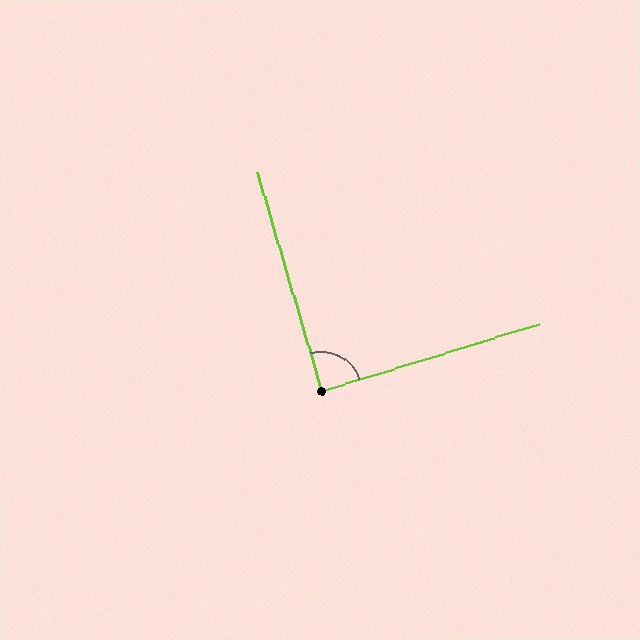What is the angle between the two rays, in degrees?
Approximately 89 degrees.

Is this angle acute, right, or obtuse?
It is approximately a right angle.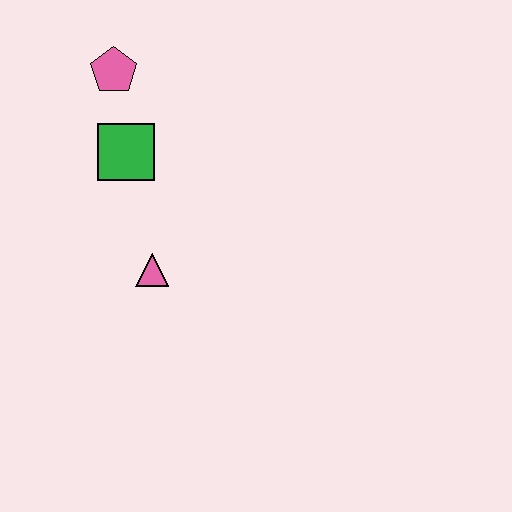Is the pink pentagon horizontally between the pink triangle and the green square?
No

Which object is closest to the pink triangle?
The green square is closest to the pink triangle.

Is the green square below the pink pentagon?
Yes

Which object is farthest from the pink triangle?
The pink pentagon is farthest from the pink triangle.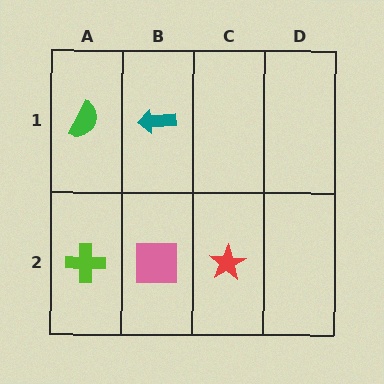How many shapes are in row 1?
2 shapes.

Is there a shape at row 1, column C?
No, that cell is empty.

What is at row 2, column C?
A red star.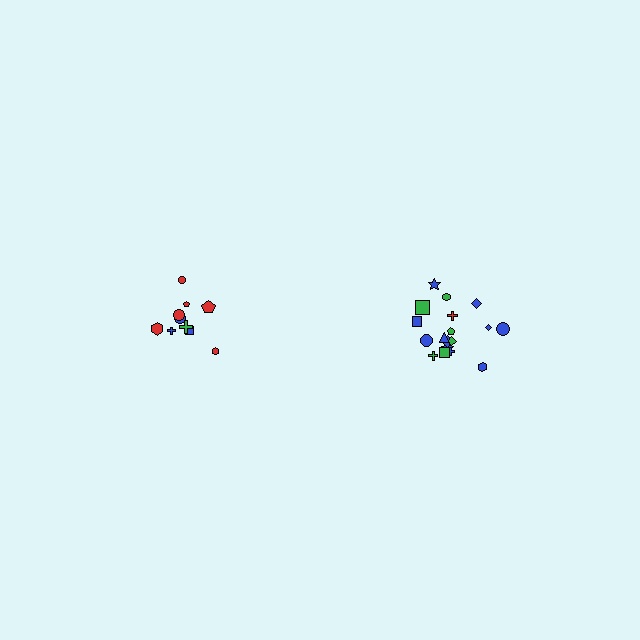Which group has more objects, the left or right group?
The right group.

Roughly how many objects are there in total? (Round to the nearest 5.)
Roughly 30 objects in total.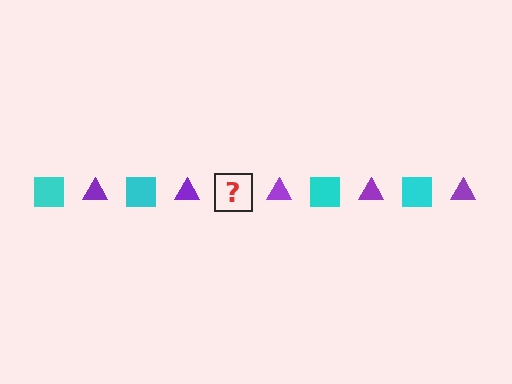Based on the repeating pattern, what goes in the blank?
The blank should be a cyan square.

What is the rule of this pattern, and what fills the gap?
The rule is that the pattern alternates between cyan square and purple triangle. The gap should be filled with a cyan square.